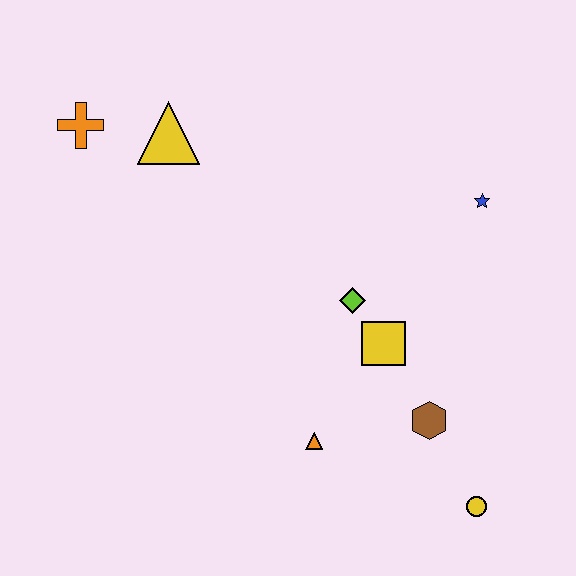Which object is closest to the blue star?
The lime diamond is closest to the blue star.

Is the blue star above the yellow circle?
Yes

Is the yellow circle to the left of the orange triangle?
No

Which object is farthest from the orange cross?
The yellow circle is farthest from the orange cross.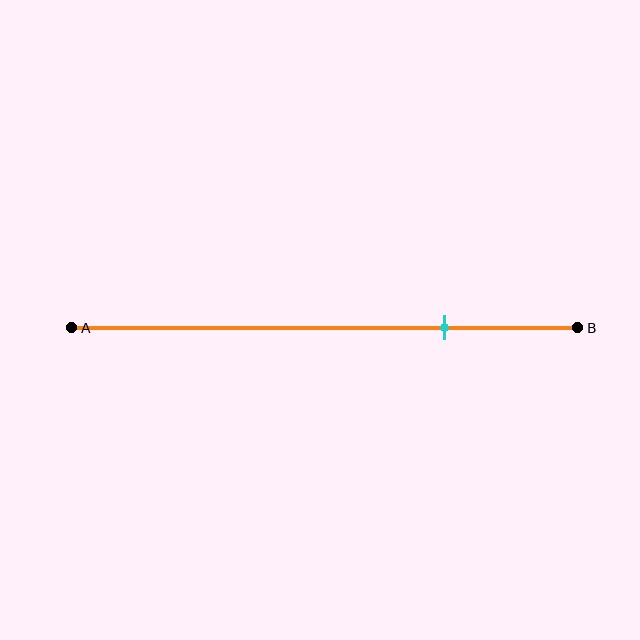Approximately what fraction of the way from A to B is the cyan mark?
The cyan mark is approximately 75% of the way from A to B.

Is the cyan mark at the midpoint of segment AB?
No, the mark is at about 75% from A, not at the 50% midpoint.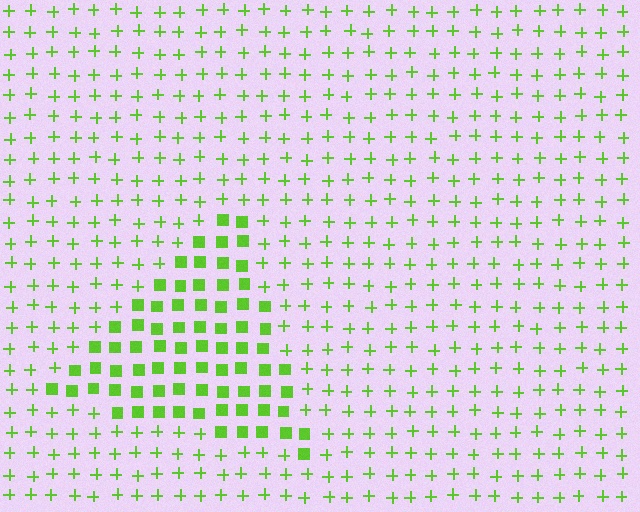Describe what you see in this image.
The image is filled with small lime elements arranged in a uniform grid. A triangle-shaped region contains squares, while the surrounding area contains plus signs. The boundary is defined purely by the change in element shape.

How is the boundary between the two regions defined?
The boundary is defined by a change in element shape: squares inside vs. plus signs outside. All elements share the same color and spacing.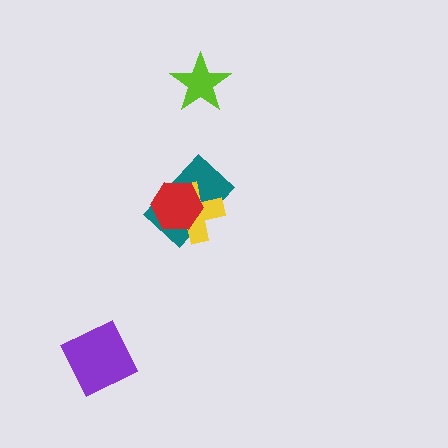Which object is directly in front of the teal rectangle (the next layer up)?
The yellow cross is directly in front of the teal rectangle.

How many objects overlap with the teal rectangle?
2 objects overlap with the teal rectangle.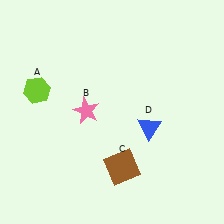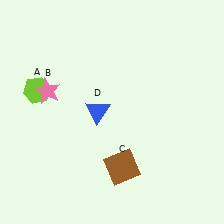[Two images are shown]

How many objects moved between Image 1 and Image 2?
2 objects moved between the two images.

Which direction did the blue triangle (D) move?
The blue triangle (D) moved left.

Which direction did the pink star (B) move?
The pink star (B) moved left.